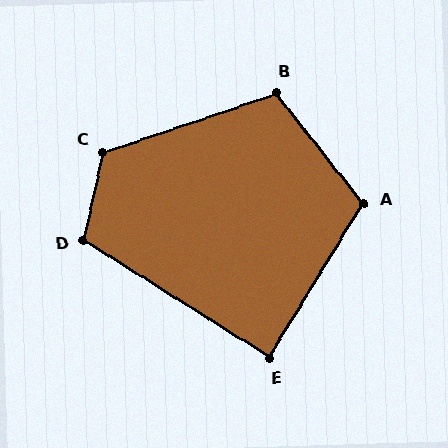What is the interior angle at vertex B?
Approximately 109 degrees (obtuse).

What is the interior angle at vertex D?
Approximately 110 degrees (obtuse).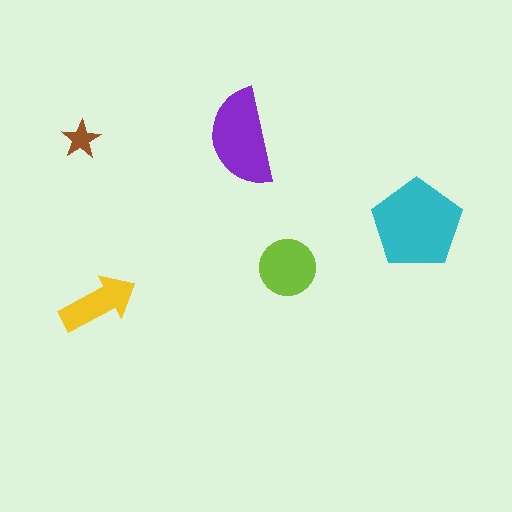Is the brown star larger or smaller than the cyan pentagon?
Smaller.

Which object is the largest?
The cyan pentagon.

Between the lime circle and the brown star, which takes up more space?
The lime circle.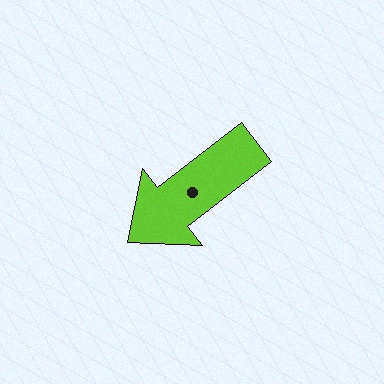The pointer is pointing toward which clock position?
Roughly 8 o'clock.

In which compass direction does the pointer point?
Southwest.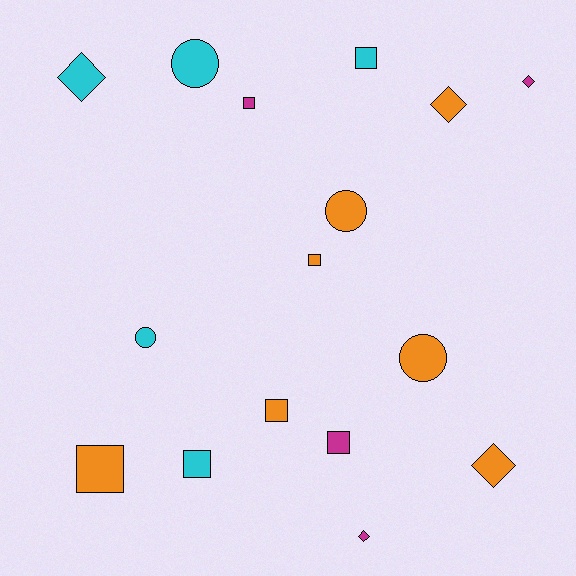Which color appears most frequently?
Orange, with 7 objects.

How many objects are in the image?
There are 16 objects.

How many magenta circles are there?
There are no magenta circles.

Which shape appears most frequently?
Square, with 7 objects.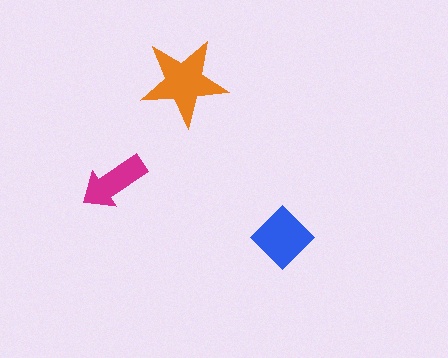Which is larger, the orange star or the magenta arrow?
The orange star.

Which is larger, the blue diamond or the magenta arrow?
The blue diamond.